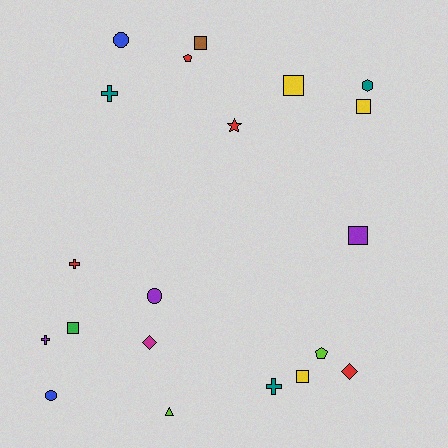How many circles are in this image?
There are 3 circles.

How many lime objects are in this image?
There are 2 lime objects.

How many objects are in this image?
There are 20 objects.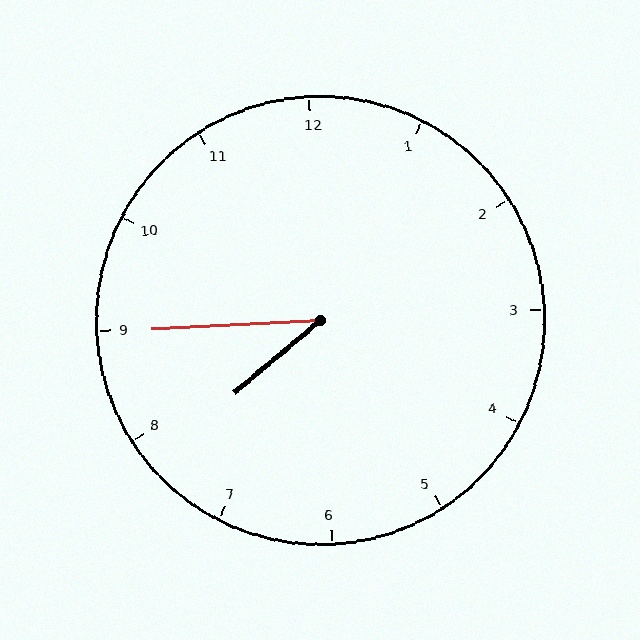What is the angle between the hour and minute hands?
Approximately 38 degrees.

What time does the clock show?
7:45.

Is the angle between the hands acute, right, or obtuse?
It is acute.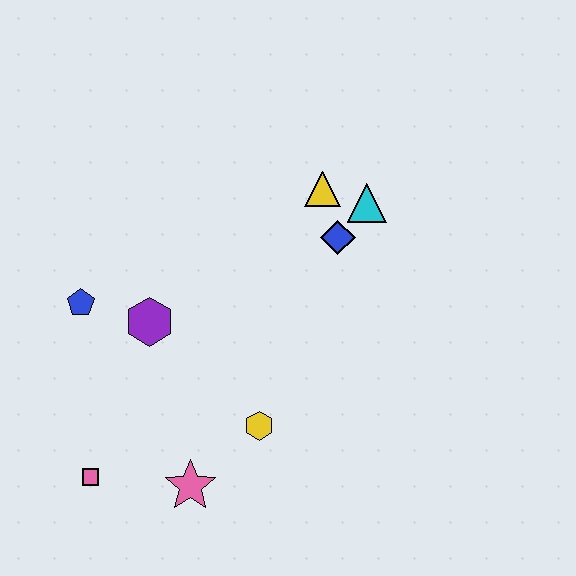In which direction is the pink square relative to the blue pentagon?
The pink square is below the blue pentagon.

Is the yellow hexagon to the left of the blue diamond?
Yes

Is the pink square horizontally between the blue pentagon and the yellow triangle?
Yes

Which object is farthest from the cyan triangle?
The pink square is farthest from the cyan triangle.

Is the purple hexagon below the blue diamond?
Yes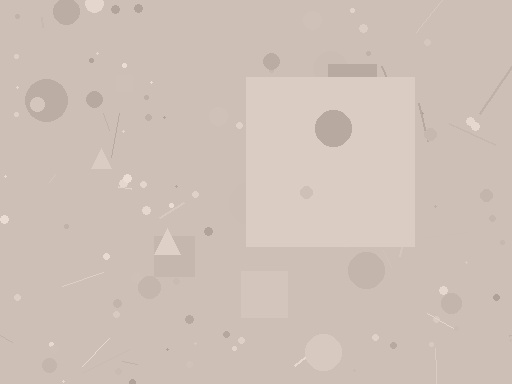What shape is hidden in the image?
A square is hidden in the image.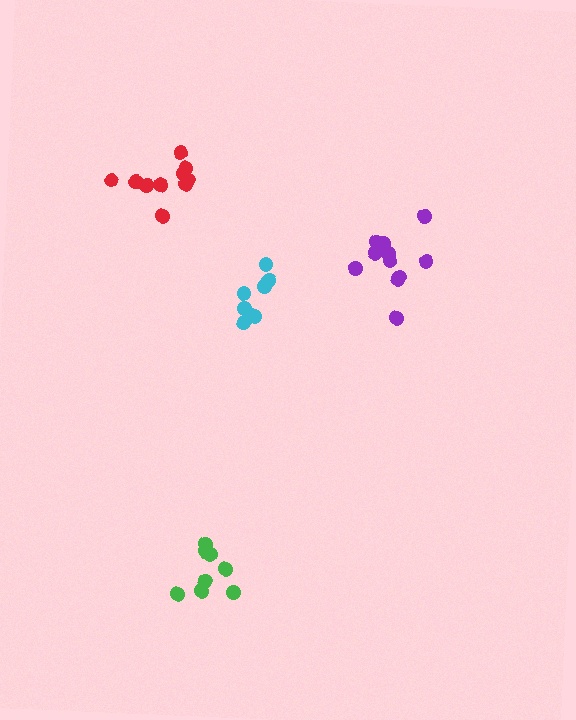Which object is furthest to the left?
The red cluster is leftmost.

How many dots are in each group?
Group 1: 11 dots, Group 2: 10 dots, Group 3: 8 dots, Group 4: 7 dots (36 total).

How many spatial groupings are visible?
There are 4 spatial groupings.